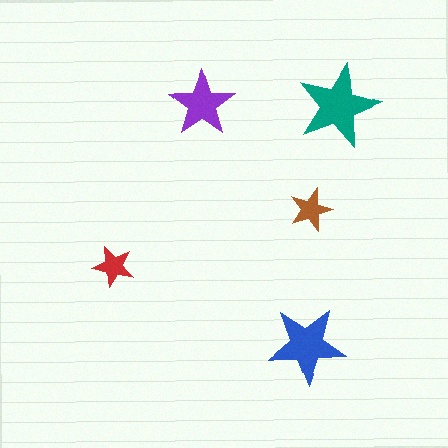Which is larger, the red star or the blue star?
The blue one.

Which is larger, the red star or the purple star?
The purple one.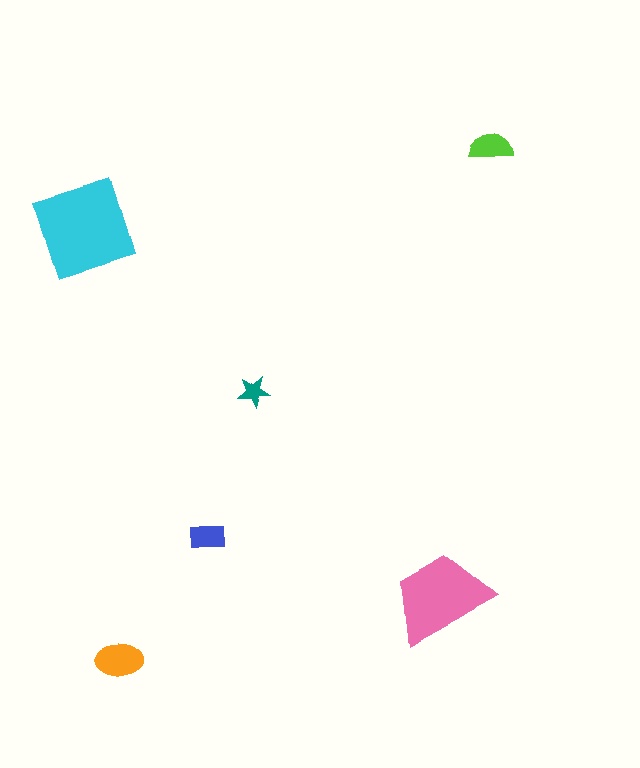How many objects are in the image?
There are 6 objects in the image.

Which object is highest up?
The lime semicircle is topmost.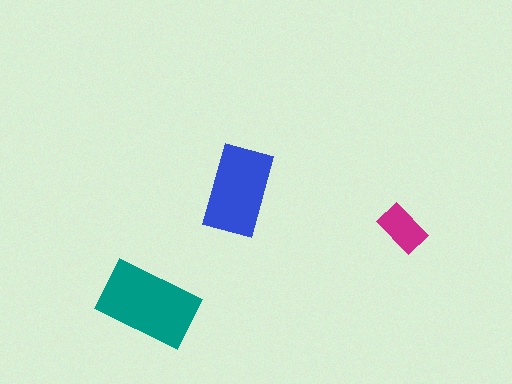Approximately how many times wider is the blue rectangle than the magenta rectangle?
About 2 times wider.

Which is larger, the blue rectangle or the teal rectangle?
The teal one.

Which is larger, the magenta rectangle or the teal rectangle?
The teal one.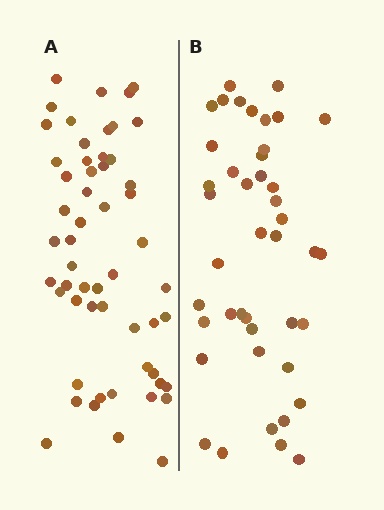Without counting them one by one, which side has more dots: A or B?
Region A (the left region) has more dots.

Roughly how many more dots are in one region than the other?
Region A has roughly 12 or so more dots than region B.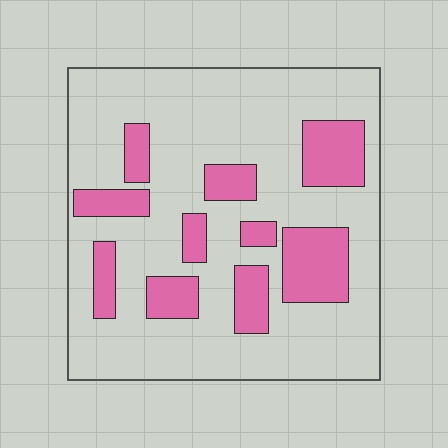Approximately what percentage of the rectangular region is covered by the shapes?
Approximately 25%.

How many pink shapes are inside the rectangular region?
10.